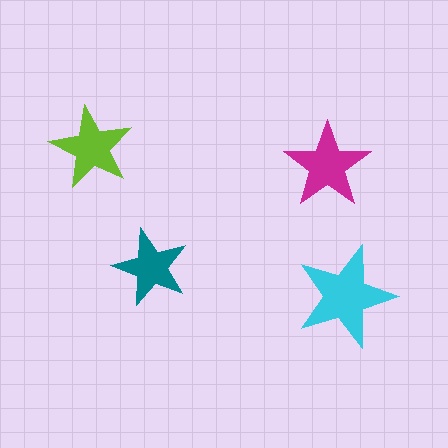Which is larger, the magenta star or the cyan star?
The cyan one.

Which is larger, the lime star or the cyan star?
The cyan one.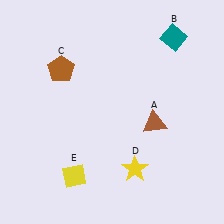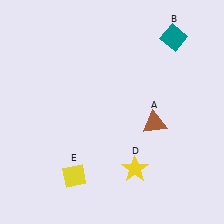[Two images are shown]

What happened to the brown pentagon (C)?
The brown pentagon (C) was removed in Image 2. It was in the top-left area of Image 1.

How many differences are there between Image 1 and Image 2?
There is 1 difference between the two images.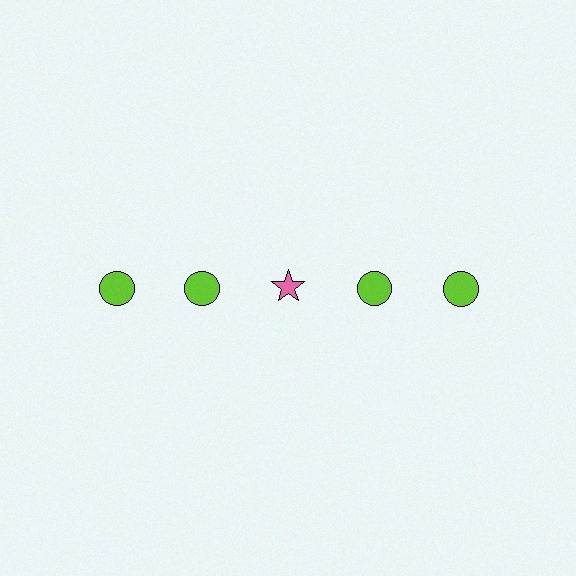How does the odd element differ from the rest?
It differs in both color (pink instead of lime) and shape (star instead of circle).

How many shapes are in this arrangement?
There are 5 shapes arranged in a grid pattern.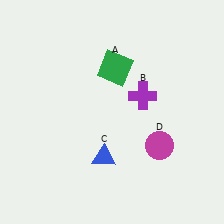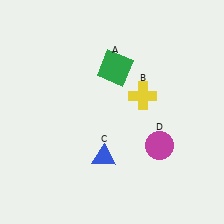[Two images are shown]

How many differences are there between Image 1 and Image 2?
There is 1 difference between the two images.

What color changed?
The cross (B) changed from purple in Image 1 to yellow in Image 2.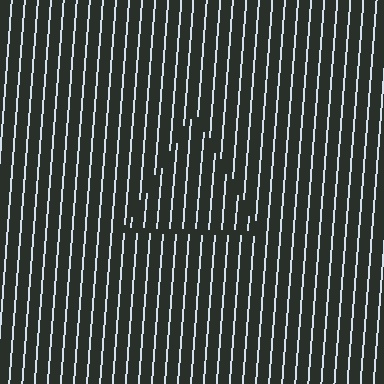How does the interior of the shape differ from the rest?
The interior of the shape contains the same grating, shifted by half a period — the contour is defined by the phase discontinuity where line-ends from the inner and outer gratings abut.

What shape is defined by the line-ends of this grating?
An illusory triangle. The interior of the shape contains the same grating, shifted by half a period — the contour is defined by the phase discontinuity where line-ends from the inner and outer gratings abut.